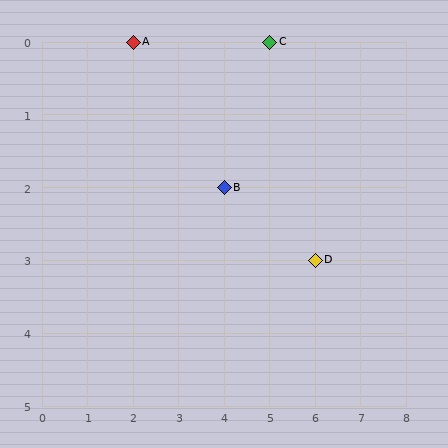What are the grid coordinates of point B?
Point B is at grid coordinates (4, 2).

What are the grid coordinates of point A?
Point A is at grid coordinates (2, 0).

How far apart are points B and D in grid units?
Points B and D are 2 columns and 1 row apart (about 2.2 grid units diagonally).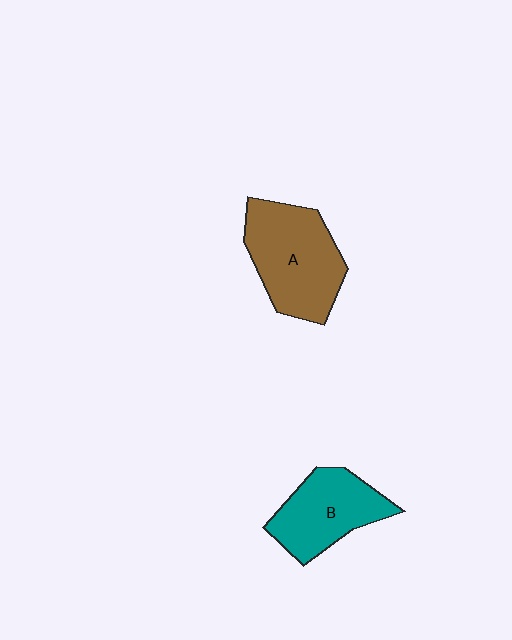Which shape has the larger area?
Shape A (brown).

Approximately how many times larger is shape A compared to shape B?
Approximately 1.3 times.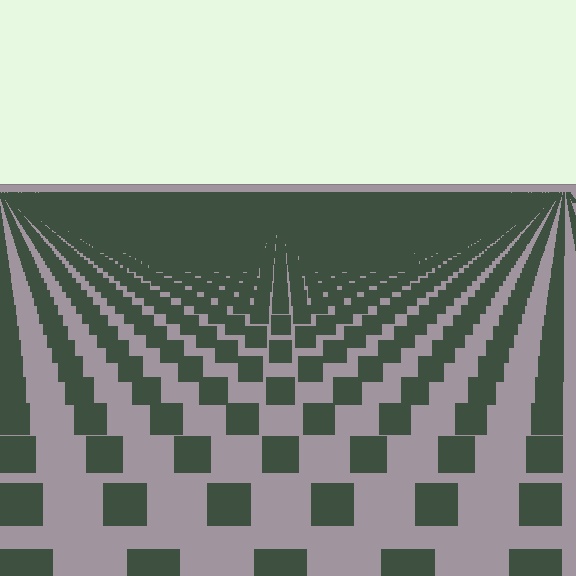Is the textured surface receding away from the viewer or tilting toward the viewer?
The surface is receding away from the viewer. Texture elements get smaller and denser toward the top.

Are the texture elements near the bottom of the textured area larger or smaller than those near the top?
Larger. Near the bottom, elements are closer to the viewer and appear at a bigger on-screen size.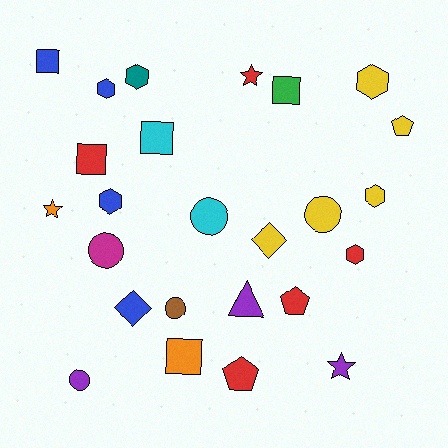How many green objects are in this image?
There is 1 green object.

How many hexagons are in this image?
There are 6 hexagons.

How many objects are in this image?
There are 25 objects.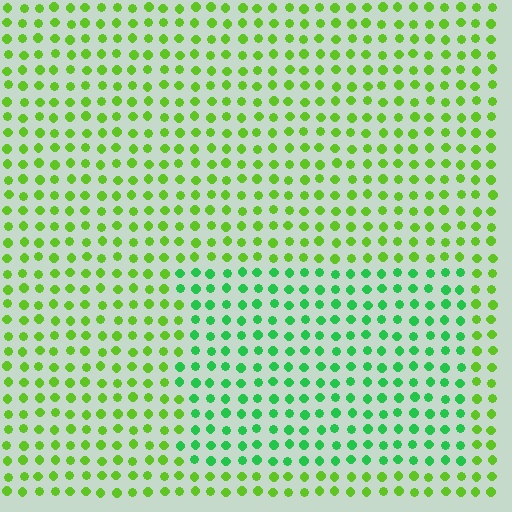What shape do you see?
I see a rectangle.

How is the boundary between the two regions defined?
The boundary is defined purely by a slight shift in hue (about 37 degrees). Spacing, size, and orientation are identical on both sides.